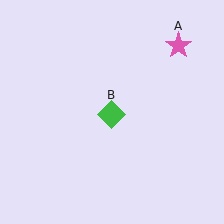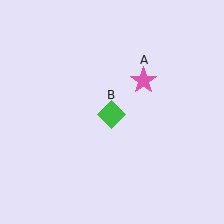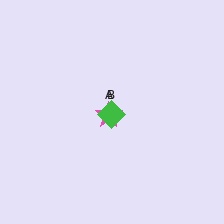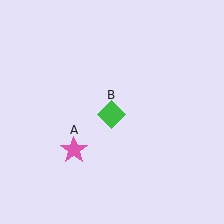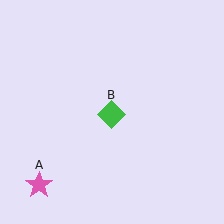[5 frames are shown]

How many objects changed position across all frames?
1 object changed position: pink star (object A).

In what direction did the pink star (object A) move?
The pink star (object A) moved down and to the left.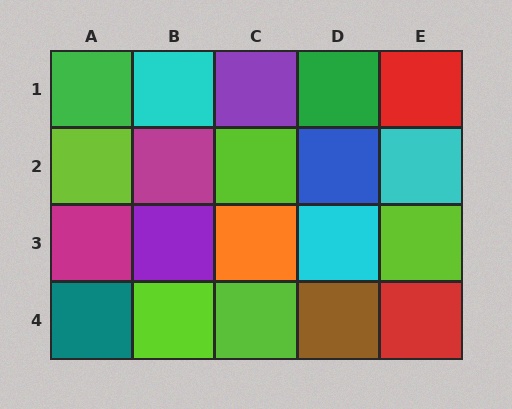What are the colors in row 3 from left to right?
Magenta, purple, orange, cyan, lime.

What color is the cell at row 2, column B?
Magenta.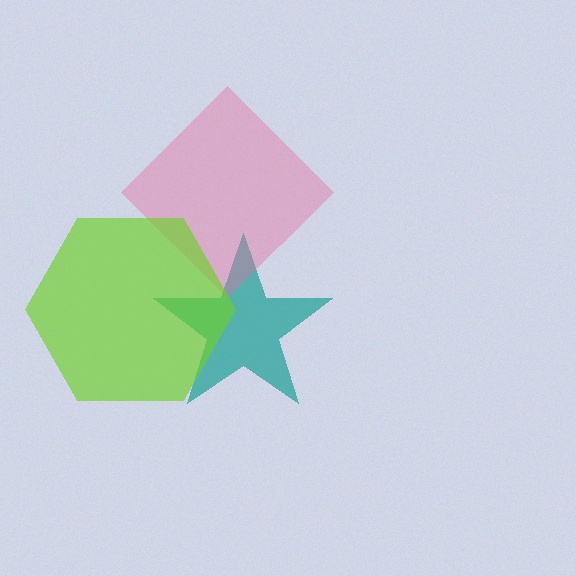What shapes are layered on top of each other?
The layered shapes are: a teal star, a pink diamond, a lime hexagon.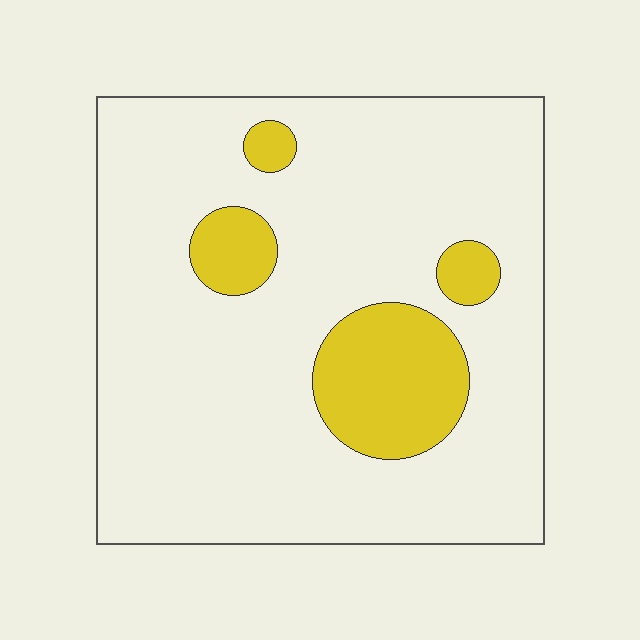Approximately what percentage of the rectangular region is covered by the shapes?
Approximately 15%.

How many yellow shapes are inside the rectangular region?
4.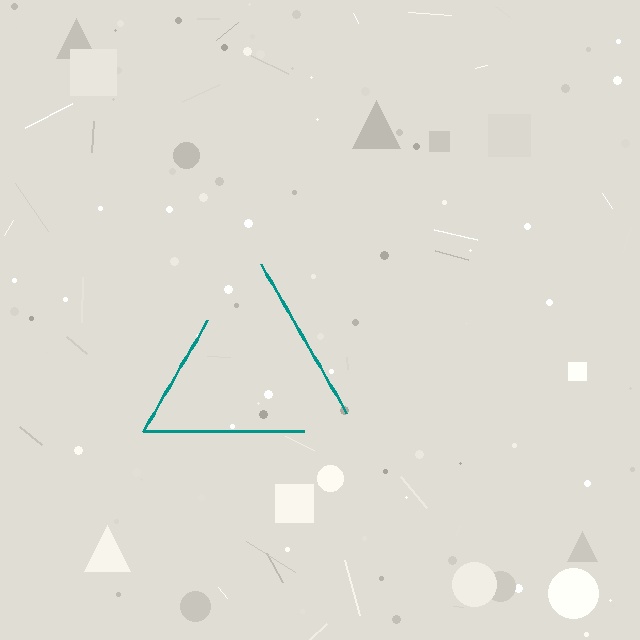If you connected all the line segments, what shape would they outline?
They would outline a triangle.